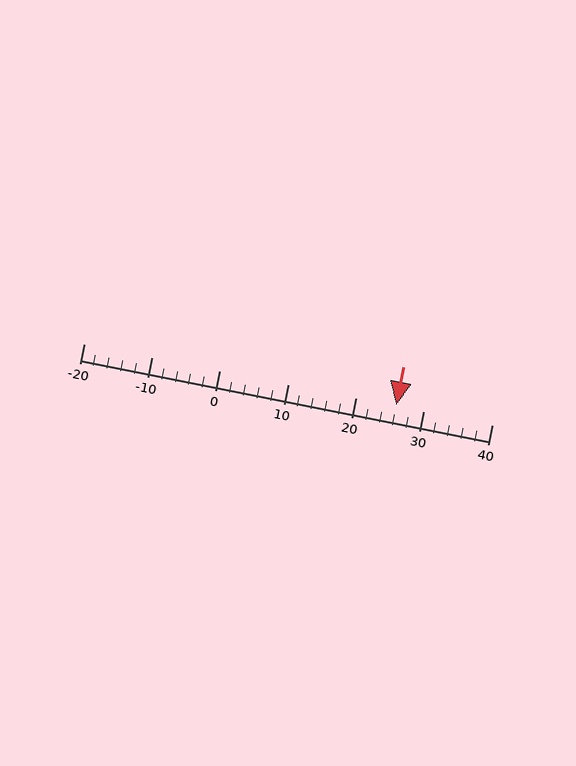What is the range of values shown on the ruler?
The ruler shows values from -20 to 40.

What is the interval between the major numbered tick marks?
The major tick marks are spaced 10 units apart.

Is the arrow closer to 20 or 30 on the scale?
The arrow is closer to 30.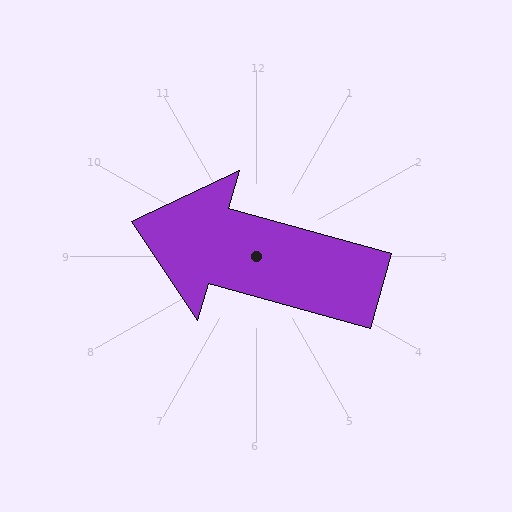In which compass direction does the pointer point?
West.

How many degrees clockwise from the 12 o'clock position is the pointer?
Approximately 285 degrees.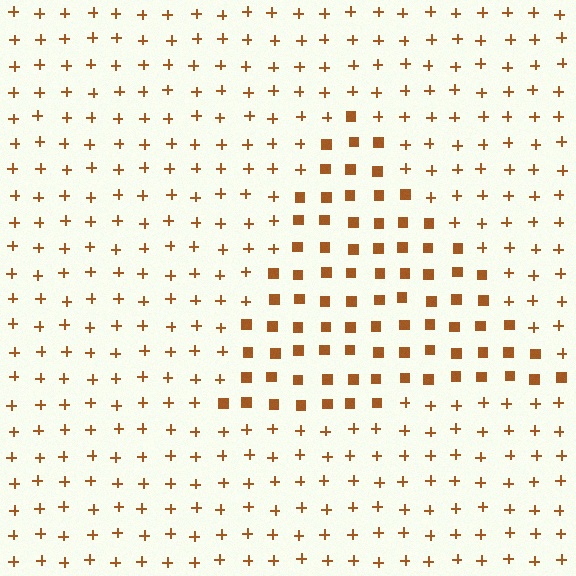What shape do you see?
I see a triangle.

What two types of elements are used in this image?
The image uses squares inside the triangle region and plus signs outside it.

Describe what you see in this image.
The image is filled with small brown elements arranged in a uniform grid. A triangle-shaped region contains squares, while the surrounding area contains plus signs. The boundary is defined purely by the change in element shape.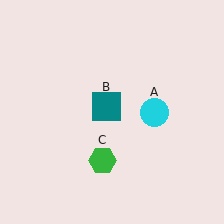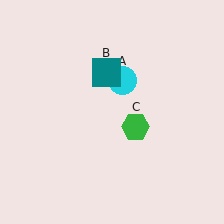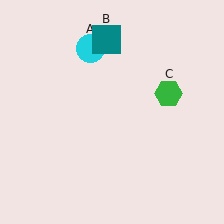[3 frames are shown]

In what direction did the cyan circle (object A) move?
The cyan circle (object A) moved up and to the left.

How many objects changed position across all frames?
3 objects changed position: cyan circle (object A), teal square (object B), green hexagon (object C).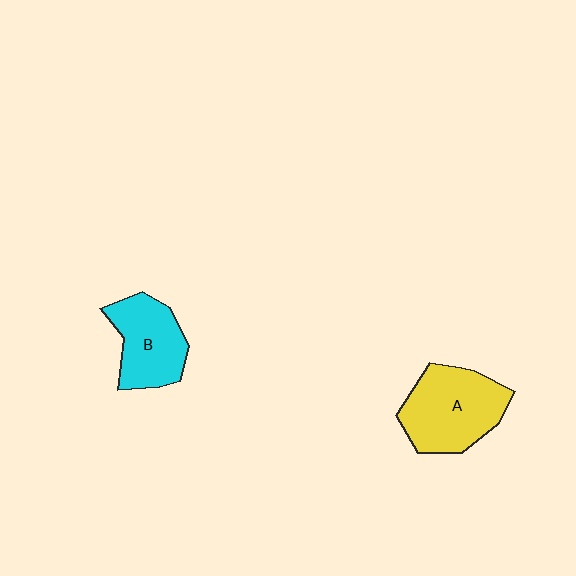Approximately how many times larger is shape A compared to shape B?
Approximately 1.3 times.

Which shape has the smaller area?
Shape B (cyan).